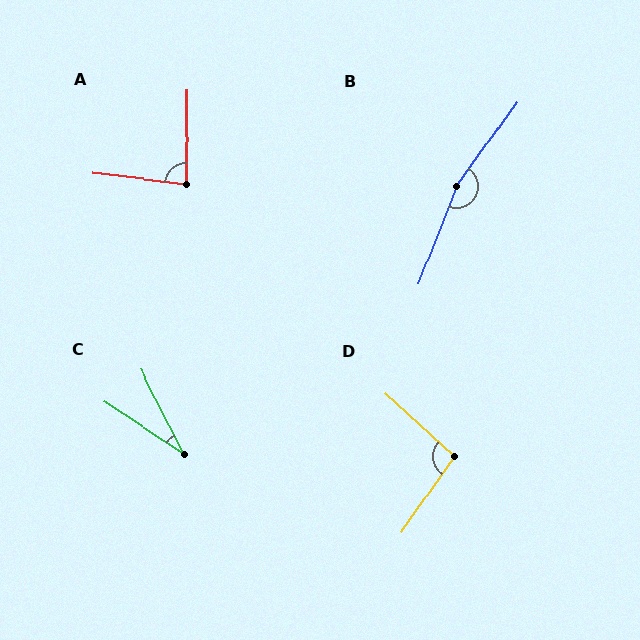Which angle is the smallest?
C, at approximately 30 degrees.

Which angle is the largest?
B, at approximately 166 degrees.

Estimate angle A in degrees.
Approximately 83 degrees.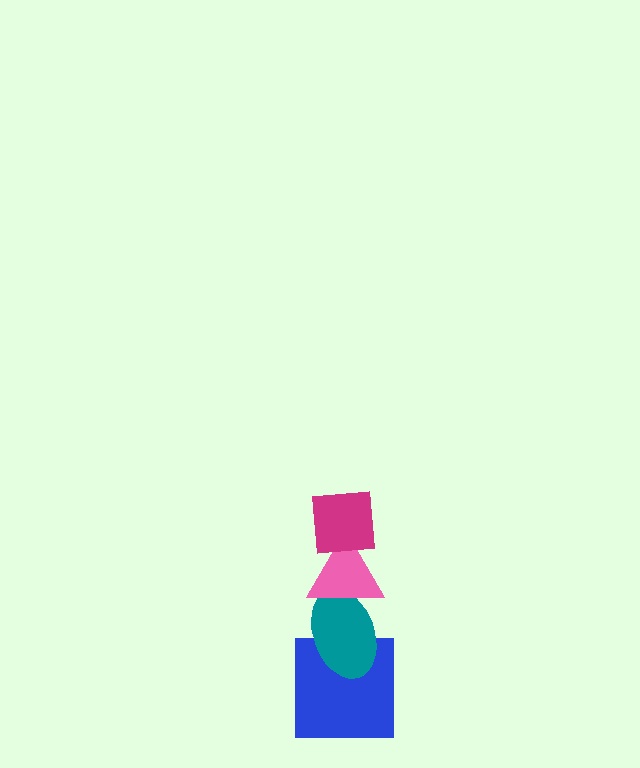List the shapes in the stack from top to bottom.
From top to bottom: the magenta square, the pink triangle, the teal ellipse, the blue square.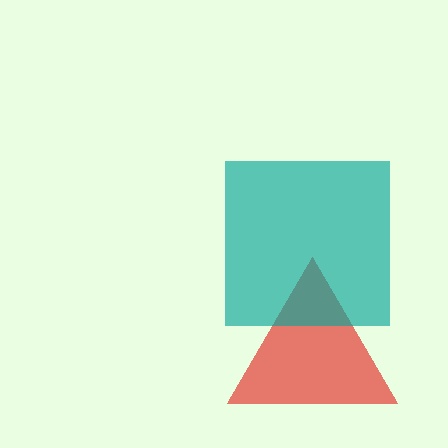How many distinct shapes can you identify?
There are 2 distinct shapes: a red triangle, a teal square.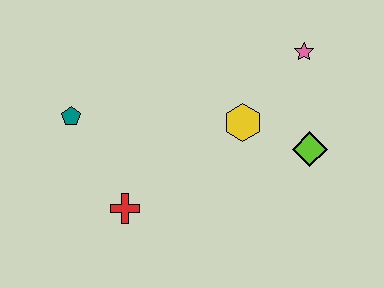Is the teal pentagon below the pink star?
Yes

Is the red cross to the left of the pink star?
Yes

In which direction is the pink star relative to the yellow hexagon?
The pink star is above the yellow hexagon.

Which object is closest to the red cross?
The teal pentagon is closest to the red cross.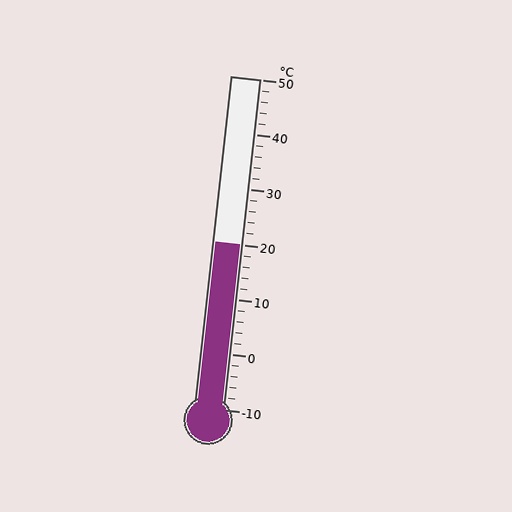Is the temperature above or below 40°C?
The temperature is below 40°C.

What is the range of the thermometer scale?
The thermometer scale ranges from -10°C to 50°C.